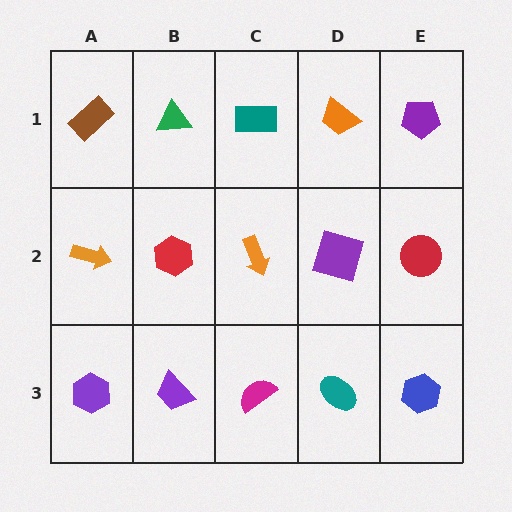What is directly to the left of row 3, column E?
A teal ellipse.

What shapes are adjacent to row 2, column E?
A purple pentagon (row 1, column E), a blue hexagon (row 3, column E), a purple square (row 2, column D).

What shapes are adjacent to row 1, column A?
An orange arrow (row 2, column A), a green triangle (row 1, column B).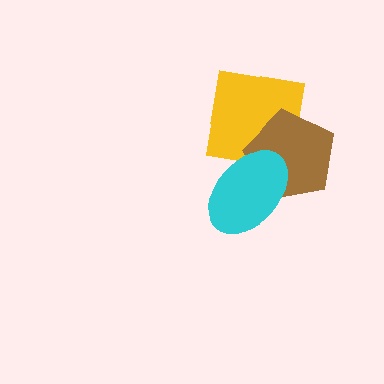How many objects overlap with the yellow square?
2 objects overlap with the yellow square.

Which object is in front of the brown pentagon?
The cyan ellipse is in front of the brown pentagon.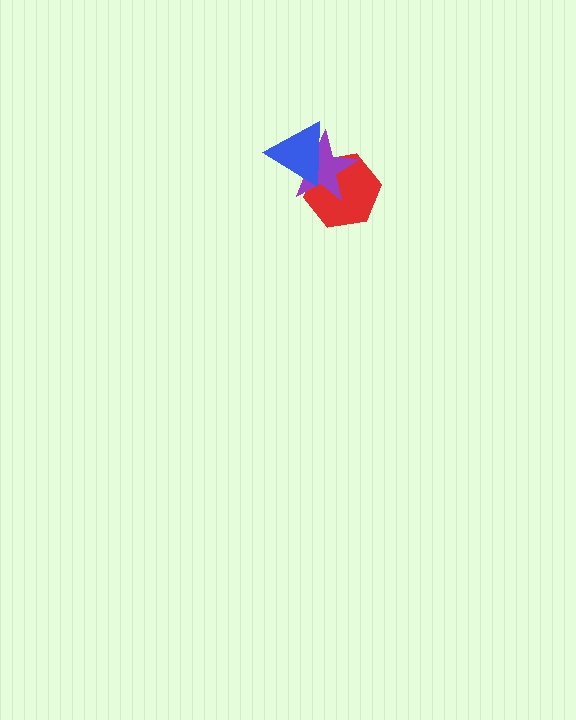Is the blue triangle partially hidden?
No, no other shape covers it.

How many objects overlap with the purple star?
2 objects overlap with the purple star.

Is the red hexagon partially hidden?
Yes, it is partially covered by another shape.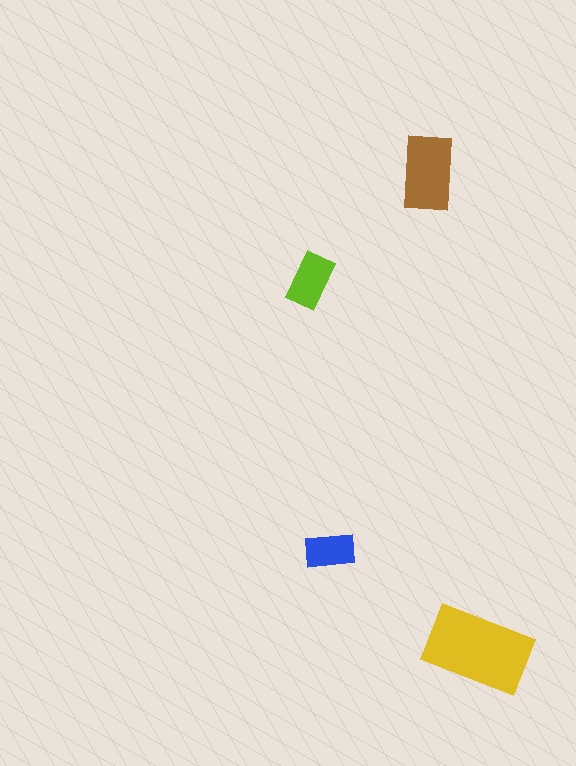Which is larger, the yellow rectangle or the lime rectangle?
The yellow one.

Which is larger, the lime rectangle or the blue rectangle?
The lime one.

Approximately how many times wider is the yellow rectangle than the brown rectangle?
About 1.5 times wider.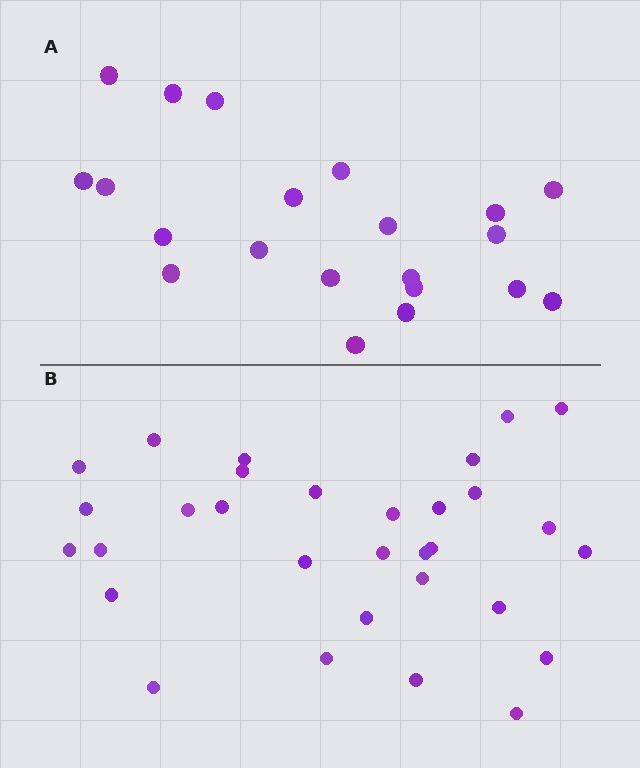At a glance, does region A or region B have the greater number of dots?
Region B (the bottom region) has more dots.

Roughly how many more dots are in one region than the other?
Region B has roughly 10 or so more dots than region A.